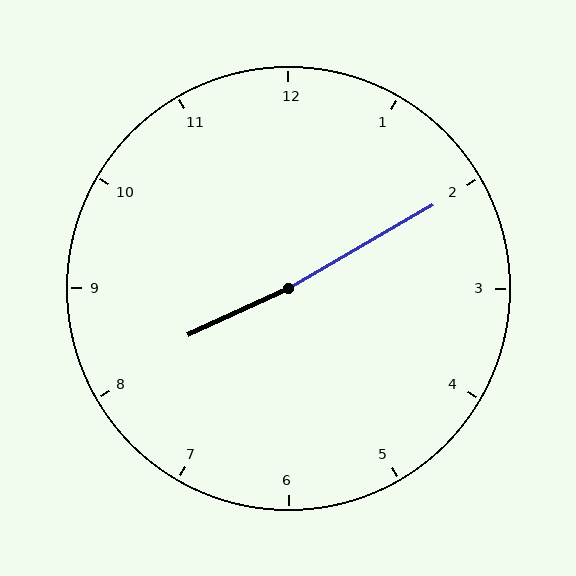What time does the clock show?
8:10.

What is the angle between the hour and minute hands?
Approximately 175 degrees.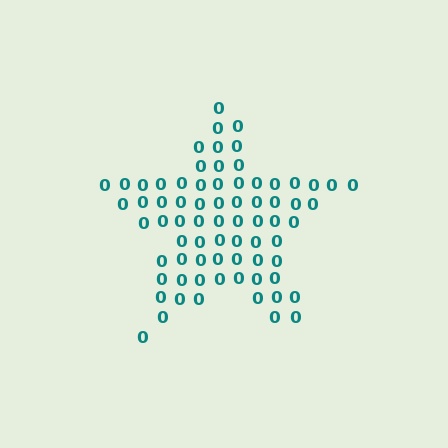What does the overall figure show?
The overall figure shows a star.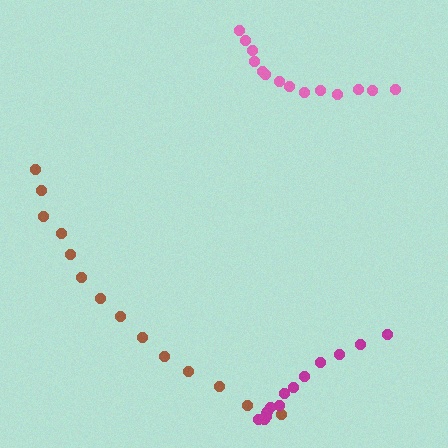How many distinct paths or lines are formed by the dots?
There are 3 distinct paths.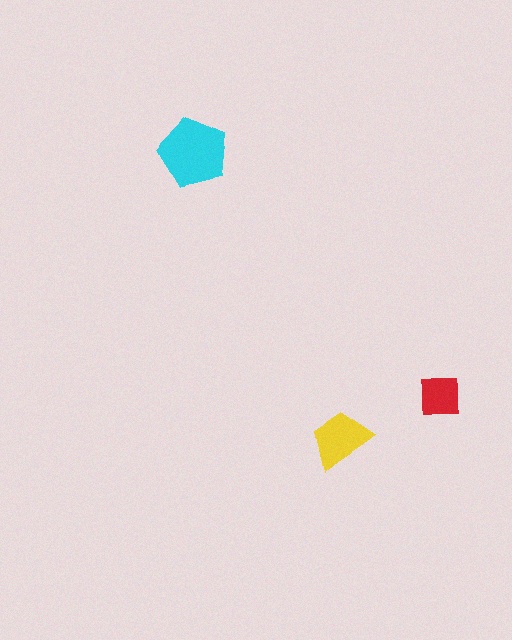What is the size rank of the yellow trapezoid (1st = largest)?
2nd.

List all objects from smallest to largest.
The red square, the yellow trapezoid, the cyan pentagon.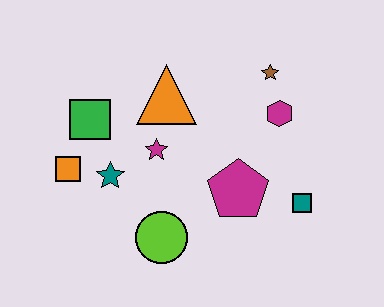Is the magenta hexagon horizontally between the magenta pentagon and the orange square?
No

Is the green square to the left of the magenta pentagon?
Yes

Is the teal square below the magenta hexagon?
Yes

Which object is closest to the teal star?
The orange square is closest to the teal star.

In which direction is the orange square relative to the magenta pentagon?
The orange square is to the left of the magenta pentagon.